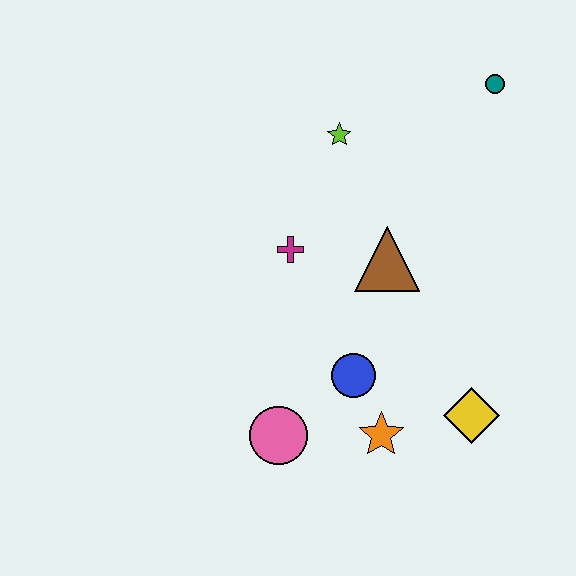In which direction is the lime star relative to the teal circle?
The lime star is to the left of the teal circle.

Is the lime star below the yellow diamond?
No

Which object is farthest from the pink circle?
The teal circle is farthest from the pink circle.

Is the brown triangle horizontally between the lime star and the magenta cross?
No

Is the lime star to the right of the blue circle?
No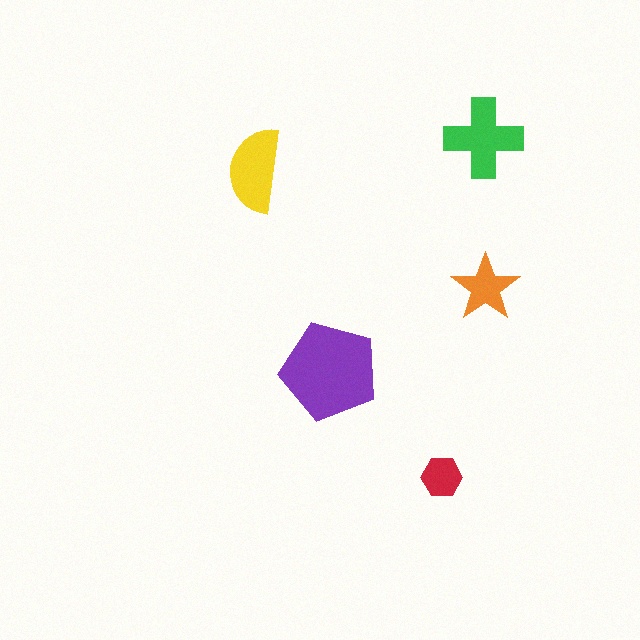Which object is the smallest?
The red hexagon.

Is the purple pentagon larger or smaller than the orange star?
Larger.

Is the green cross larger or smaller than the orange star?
Larger.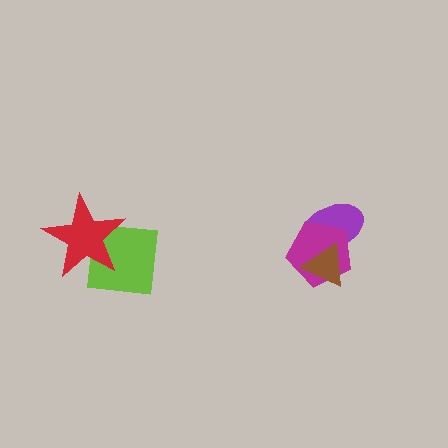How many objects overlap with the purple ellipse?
2 objects overlap with the purple ellipse.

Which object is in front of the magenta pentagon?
The brown triangle is in front of the magenta pentagon.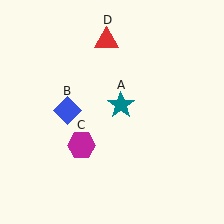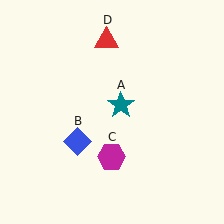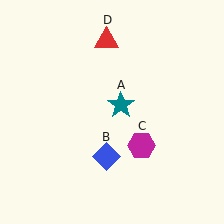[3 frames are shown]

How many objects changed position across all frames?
2 objects changed position: blue diamond (object B), magenta hexagon (object C).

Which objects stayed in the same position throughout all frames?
Teal star (object A) and red triangle (object D) remained stationary.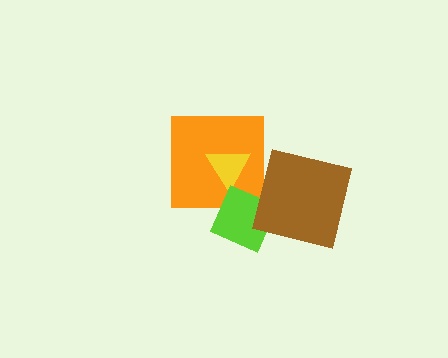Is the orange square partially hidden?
Yes, it is partially covered by another shape.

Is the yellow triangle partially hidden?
Yes, it is partially covered by another shape.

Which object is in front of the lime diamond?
The brown square is in front of the lime diamond.